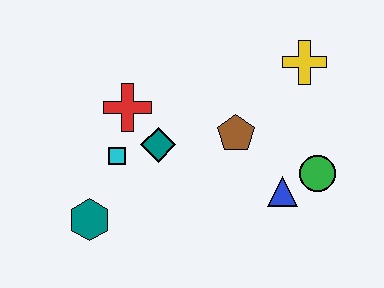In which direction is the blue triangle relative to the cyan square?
The blue triangle is to the right of the cyan square.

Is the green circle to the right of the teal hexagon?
Yes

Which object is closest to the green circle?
The blue triangle is closest to the green circle.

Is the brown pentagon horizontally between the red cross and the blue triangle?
Yes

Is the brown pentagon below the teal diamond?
No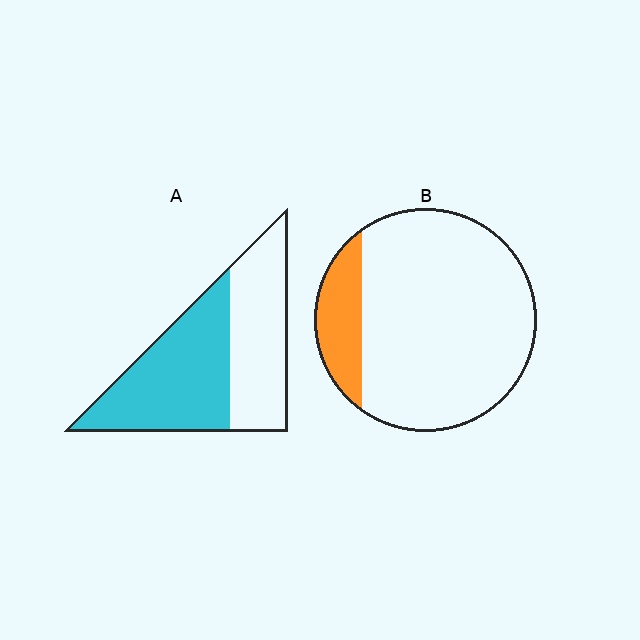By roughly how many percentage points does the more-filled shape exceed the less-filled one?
By roughly 40 percentage points (A over B).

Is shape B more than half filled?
No.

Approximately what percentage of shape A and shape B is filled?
A is approximately 55% and B is approximately 15%.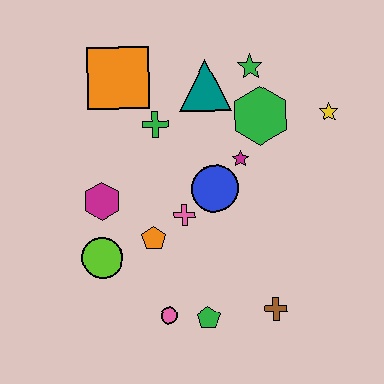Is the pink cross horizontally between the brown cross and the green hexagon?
No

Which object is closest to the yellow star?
The green hexagon is closest to the yellow star.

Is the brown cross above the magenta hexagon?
No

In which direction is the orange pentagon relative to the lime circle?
The orange pentagon is to the right of the lime circle.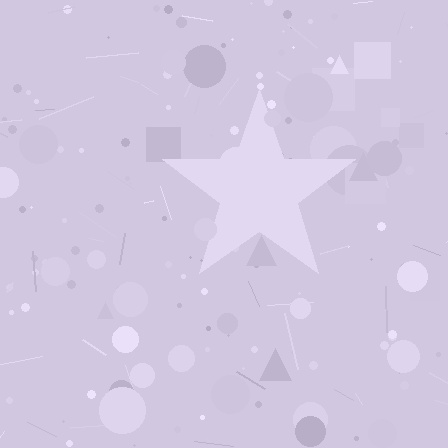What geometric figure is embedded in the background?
A star is embedded in the background.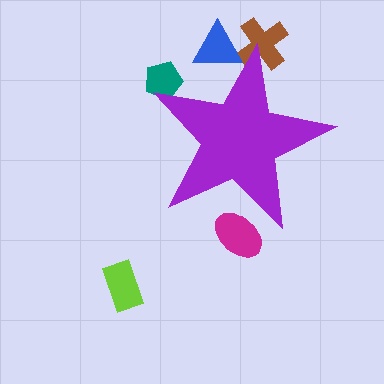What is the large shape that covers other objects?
A purple star.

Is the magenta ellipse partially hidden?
Yes, the magenta ellipse is partially hidden behind the purple star.